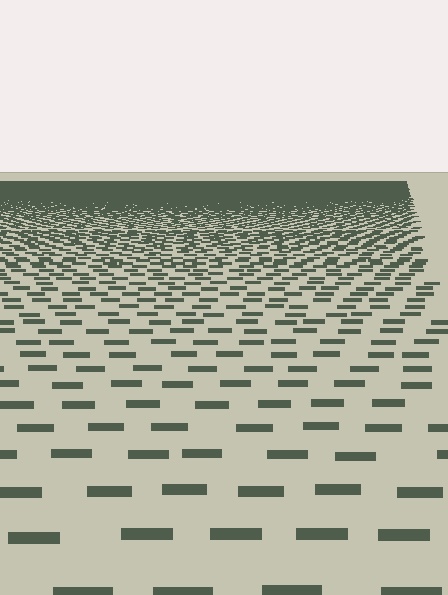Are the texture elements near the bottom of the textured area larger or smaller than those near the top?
Larger. Near the bottom, elements are closer to the viewer and appear at a bigger on-screen size.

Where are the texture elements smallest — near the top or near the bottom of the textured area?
Near the top.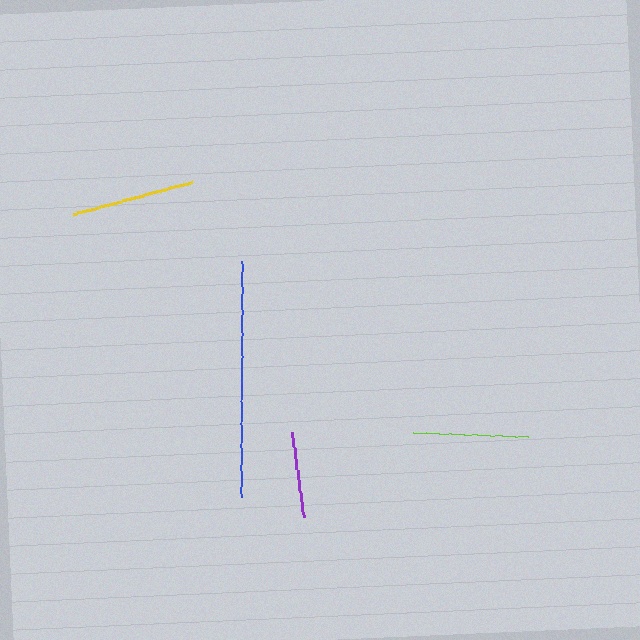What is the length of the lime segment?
The lime segment is approximately 116 pixels long.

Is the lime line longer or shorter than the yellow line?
The yellow line is longer than the lime line.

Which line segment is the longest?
The blue line is the longest at approximately 235 pixels.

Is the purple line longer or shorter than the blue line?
The blue line is longer than the purple line.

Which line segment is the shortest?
The purple line is the shortest at approximately 85 pixels.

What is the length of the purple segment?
The purple segment is approximately 85 pixels long.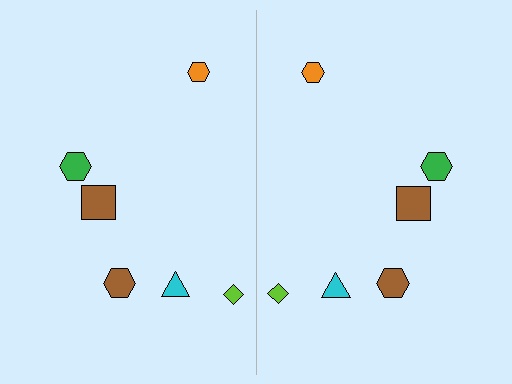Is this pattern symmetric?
Yes, this pattern has bilateral (reflection) symmetry.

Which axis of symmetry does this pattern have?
The pattern has a vertical axis of symmetry running through the center of the image.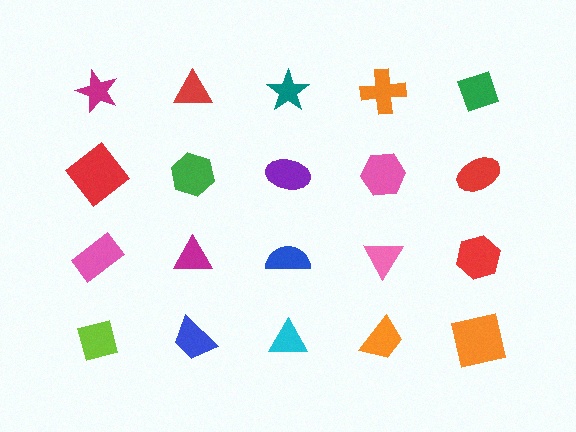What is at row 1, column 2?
A red triangle.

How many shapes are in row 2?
5 shapes.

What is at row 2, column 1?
A red diamond.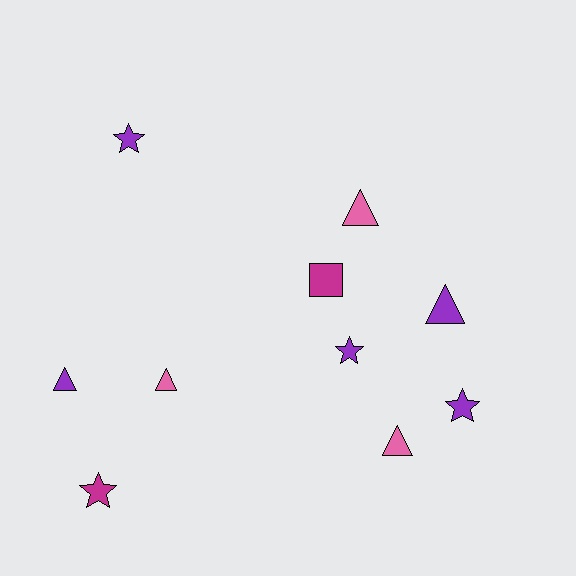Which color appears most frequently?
Purple, with 5 objects.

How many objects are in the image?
There are 10 objects.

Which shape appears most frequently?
Triangle, with 5 objects.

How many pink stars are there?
There are no pink stars.